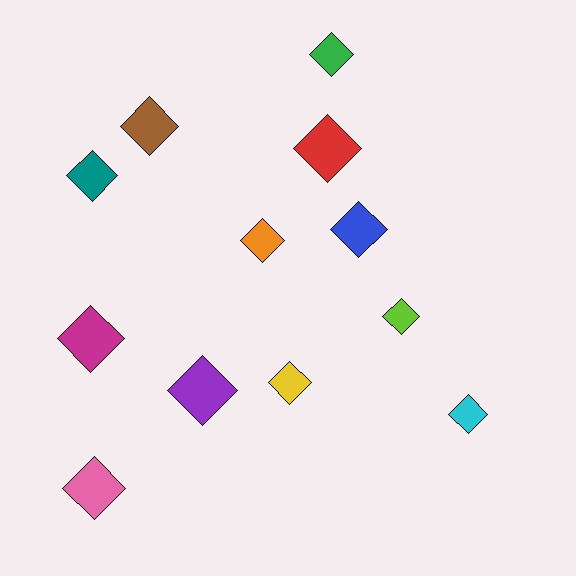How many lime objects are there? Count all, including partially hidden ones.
There is 1 lime object.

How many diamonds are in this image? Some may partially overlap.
There are 12 diamonds.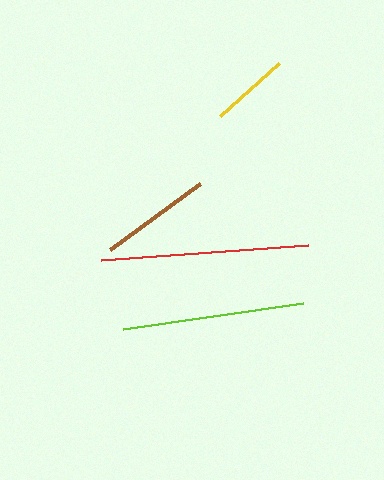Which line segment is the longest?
The red line is the longest at approximately 207 pixels.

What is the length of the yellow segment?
The yellow segment is approximately 80 pixels long.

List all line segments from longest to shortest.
From longest to shortest: red, lime, brown, yellow.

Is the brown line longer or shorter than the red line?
The red line is longer than the brown line.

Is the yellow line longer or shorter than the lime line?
The lime line is longer than the yellow line.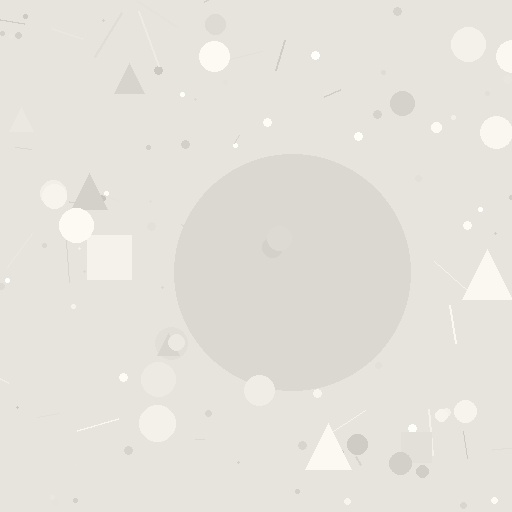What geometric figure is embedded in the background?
A circle is embedded in the background.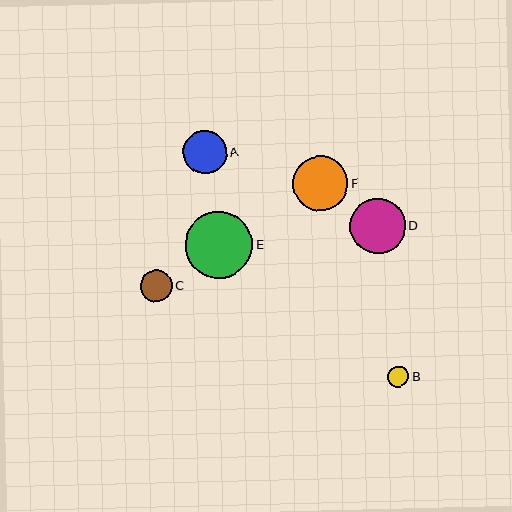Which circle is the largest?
Circle E is the largest with a size of approximately 68 pixels.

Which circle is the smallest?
Circle B is the smallest with a size of approximately 21 pixels.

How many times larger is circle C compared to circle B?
Circle C is approximately 1.5 times the size of circle B.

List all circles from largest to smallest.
From largest to smallest: E, D, F, A, C, B.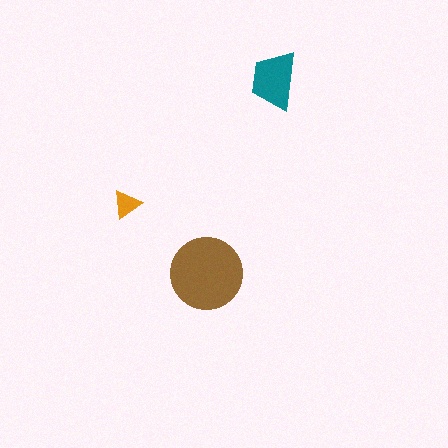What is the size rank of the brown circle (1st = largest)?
1st.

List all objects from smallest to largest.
The orange triangle, the teal trapezoid, the brown circle.